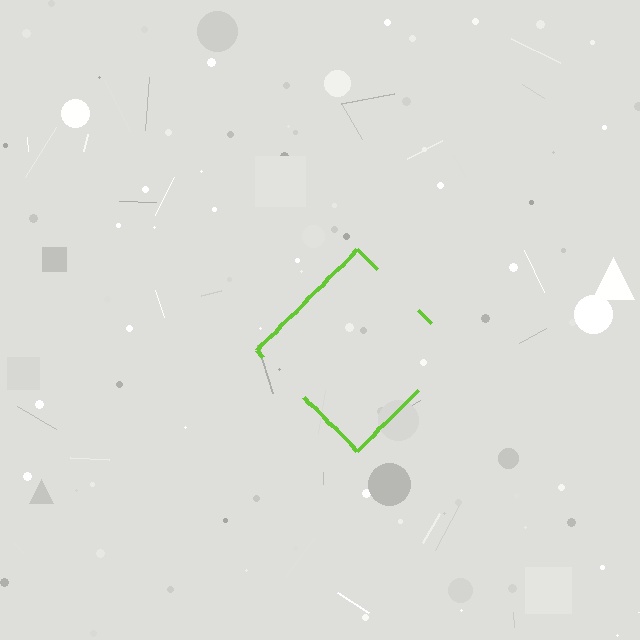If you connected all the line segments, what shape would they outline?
They would outline a diamond.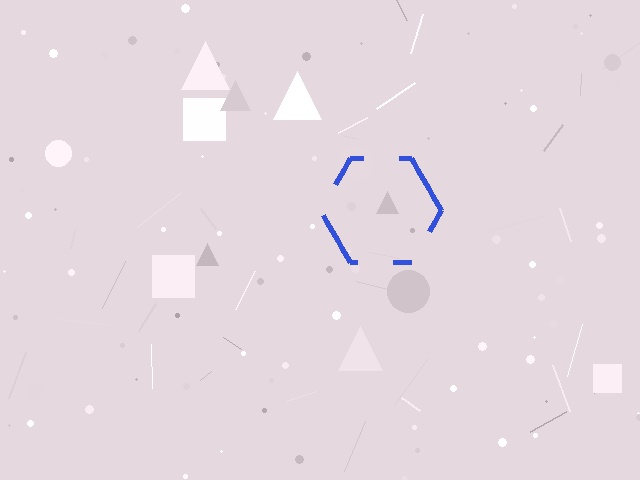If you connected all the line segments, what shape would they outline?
They would outline a hexagon.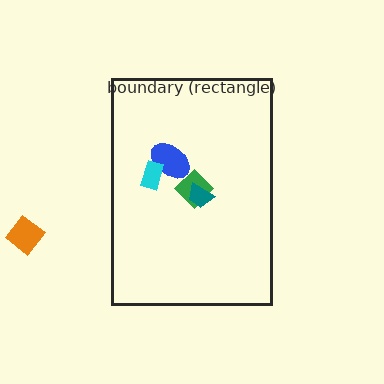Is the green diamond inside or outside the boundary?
Inside.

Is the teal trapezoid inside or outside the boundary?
Inside.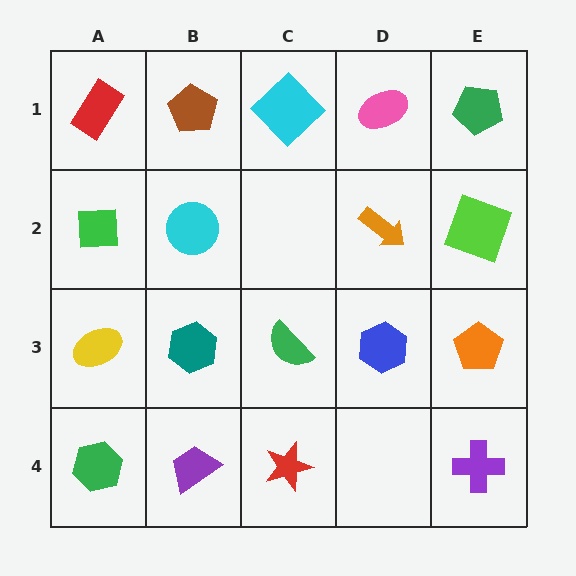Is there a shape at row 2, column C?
No, that cell is empty.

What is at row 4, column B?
A purple trapezoid.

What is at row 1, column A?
A red rectangle.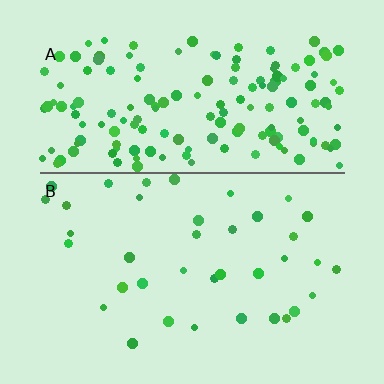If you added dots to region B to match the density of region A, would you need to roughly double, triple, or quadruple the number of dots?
Approximately quadruple.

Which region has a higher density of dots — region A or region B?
A (the top).